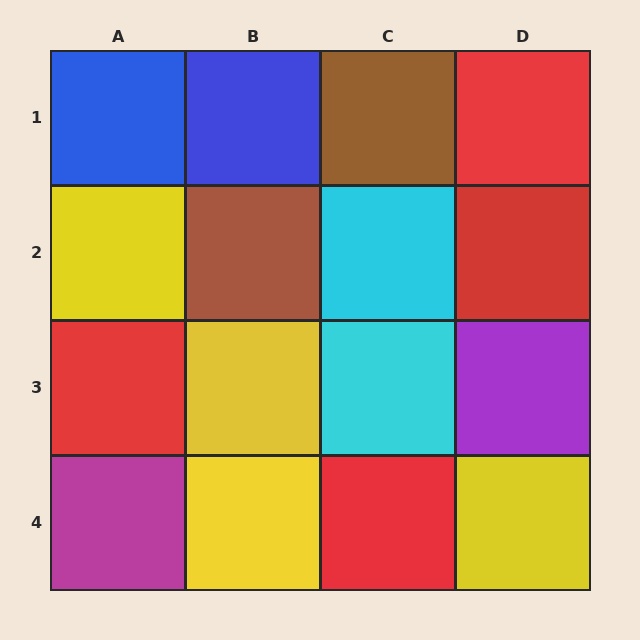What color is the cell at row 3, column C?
Cyan.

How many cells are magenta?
1 cell is magenta.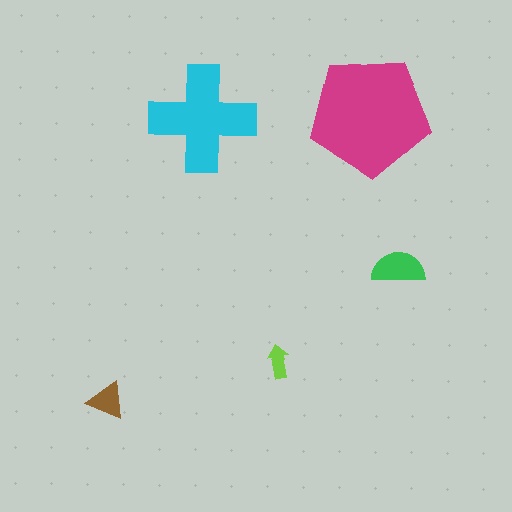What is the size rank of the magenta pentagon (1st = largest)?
1st.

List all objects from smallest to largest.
The lime arrow, the brown triangle, the green semicircle, the cyan cross, the magenta pentagon.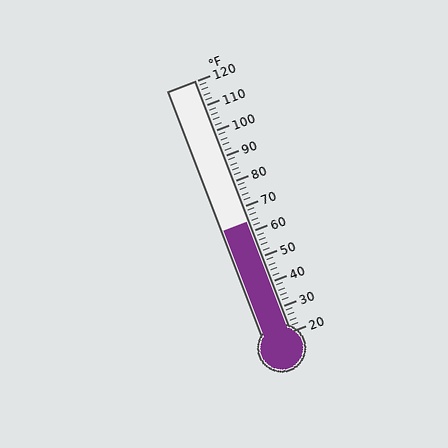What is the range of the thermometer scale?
The thermometer scale ranges from 20°F to 120°F.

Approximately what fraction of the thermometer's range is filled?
The thermometer is filled to approximately 45% of its range.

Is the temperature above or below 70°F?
The temperature is below 70°F.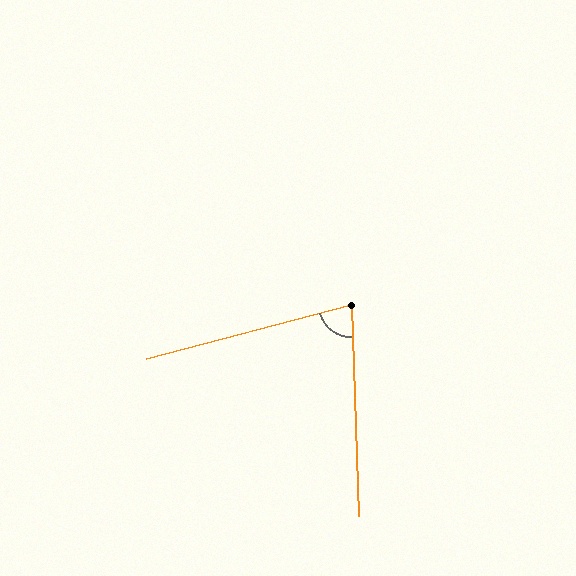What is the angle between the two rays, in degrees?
Approximately 77 degrees.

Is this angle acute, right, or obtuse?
It is acute.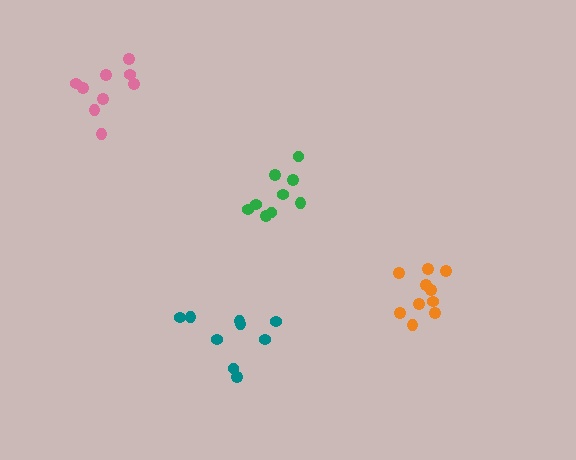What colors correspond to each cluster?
The clusters are colored: pink, orange, teal, green.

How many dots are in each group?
Group 1: 9 dots, Group 2: 10 dots, Group 3: 9 dots, Group 4: 9 dots (37 total).